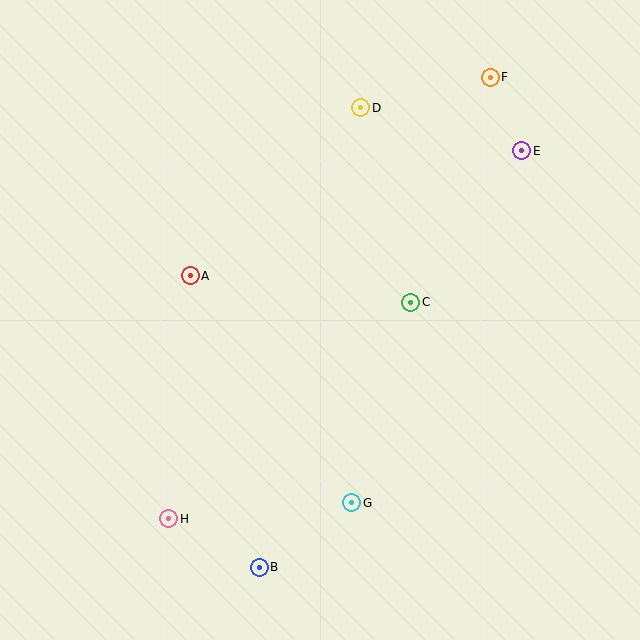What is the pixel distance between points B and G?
The distance between B and G is 113 pixels.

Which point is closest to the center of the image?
Point C at (411, 302) is closest to the center.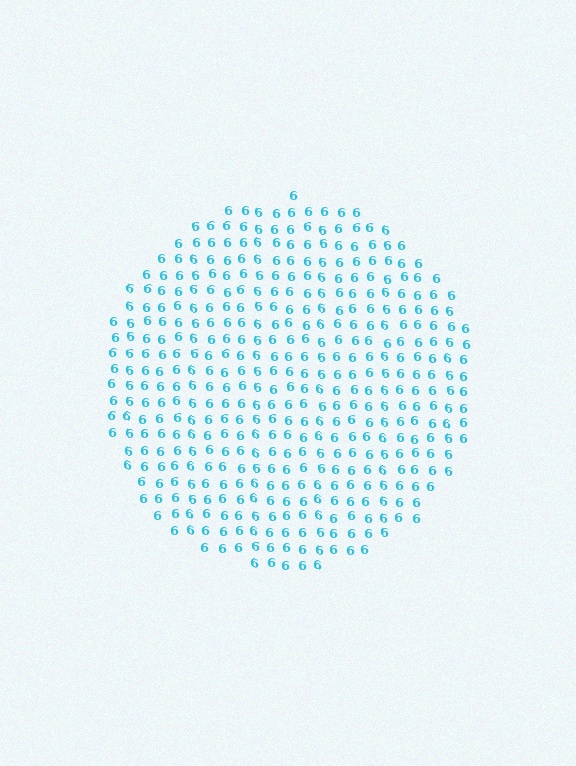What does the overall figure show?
The overall figure shows a circle.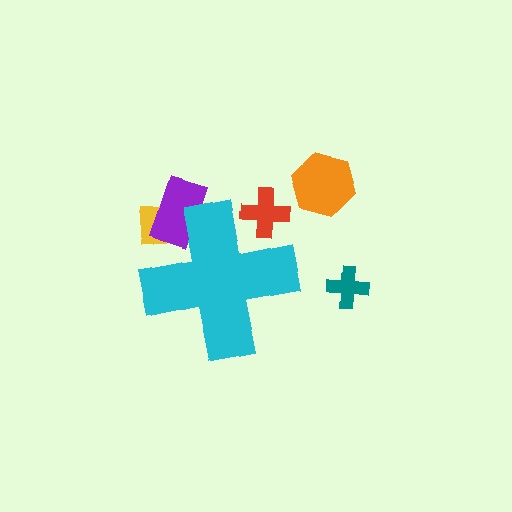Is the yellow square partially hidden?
Yes, the yellow square is partially hidden behind the cyan cross.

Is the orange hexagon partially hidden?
No, the orange hexagon is fully visible.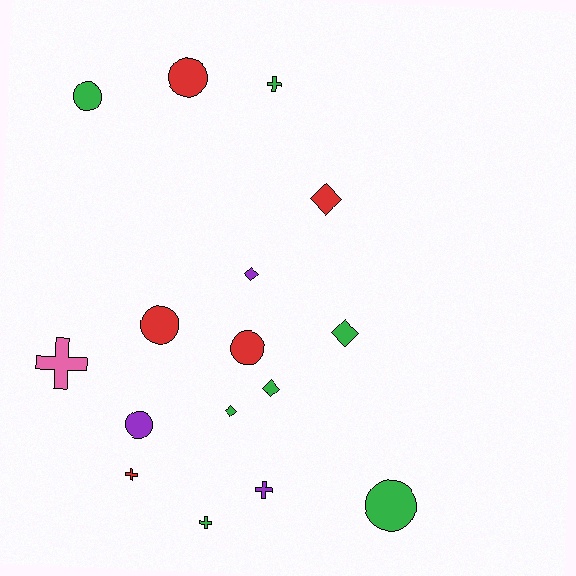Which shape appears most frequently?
Circle, with 6 objects.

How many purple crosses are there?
There is 1 purple cross.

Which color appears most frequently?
Green, with 7 objects.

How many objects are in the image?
There are 16 objects.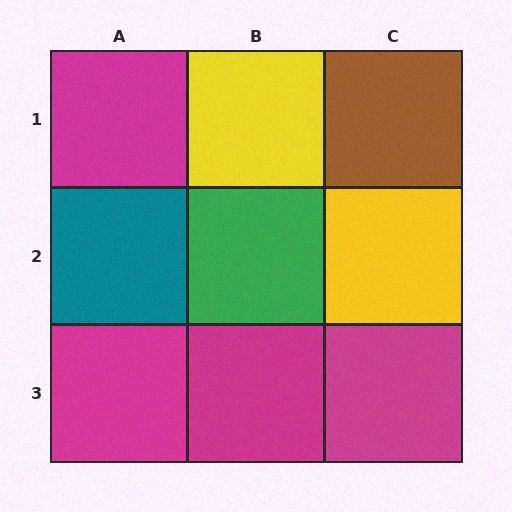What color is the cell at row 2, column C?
Yellow.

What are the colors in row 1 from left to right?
Magenta, yellow, brown.